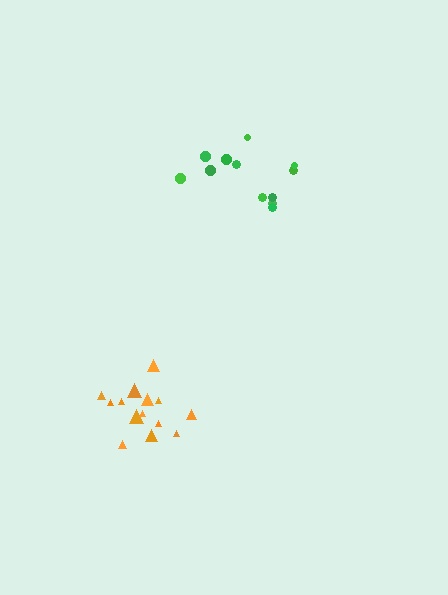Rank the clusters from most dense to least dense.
orange, green.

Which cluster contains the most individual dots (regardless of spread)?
Orange (14).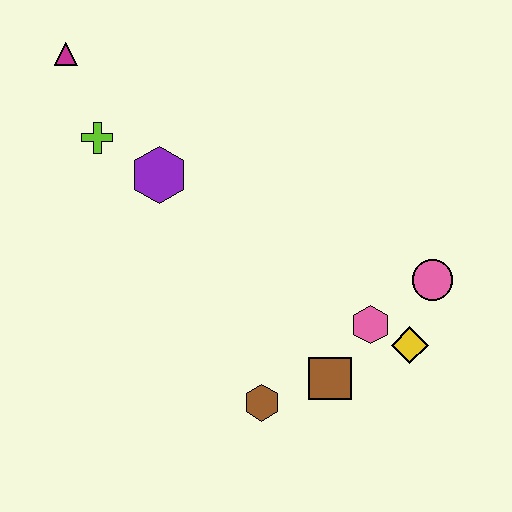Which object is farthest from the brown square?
The magenta triangle is farthest from the brown square.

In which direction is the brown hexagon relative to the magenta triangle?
The brown hexagon is below the magenta triangle.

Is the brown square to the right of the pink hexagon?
No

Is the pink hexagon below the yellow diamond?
No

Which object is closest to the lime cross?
The purple hexagon is closest to the lime cross.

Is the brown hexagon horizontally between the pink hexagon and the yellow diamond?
No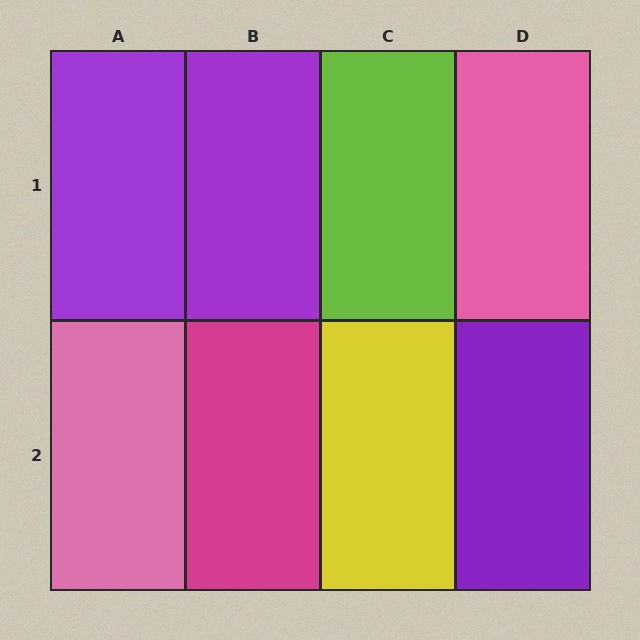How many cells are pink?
2 cells are pink.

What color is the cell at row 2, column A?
Pink.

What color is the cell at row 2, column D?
Purple.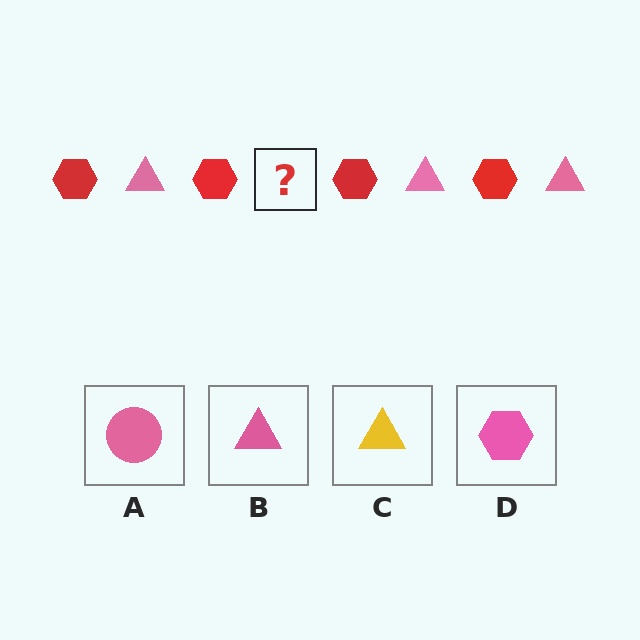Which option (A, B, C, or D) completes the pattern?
B.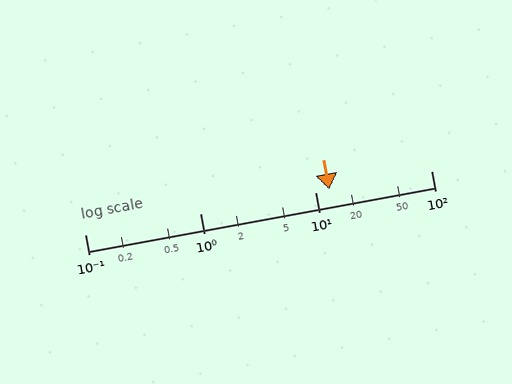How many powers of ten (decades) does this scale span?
The scale spans 3 decades, from 0.1 to 100.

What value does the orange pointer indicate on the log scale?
The pointer indicates approximately 13.